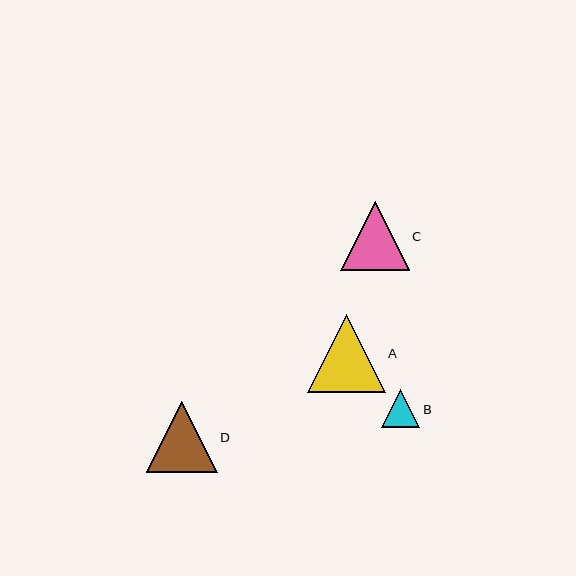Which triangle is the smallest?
Triangle B is the smallest with a size of approximately 38 pixels.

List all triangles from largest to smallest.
From largest to smallest: A, D, C, B.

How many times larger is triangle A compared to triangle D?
Triangle A is approximately 1.1 times the size of triangle D.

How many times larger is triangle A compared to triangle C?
Triangle A is approximately 1.1 times the size of triangle C.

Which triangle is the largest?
Triangle A is the largest with a size of approximately 78 pixels.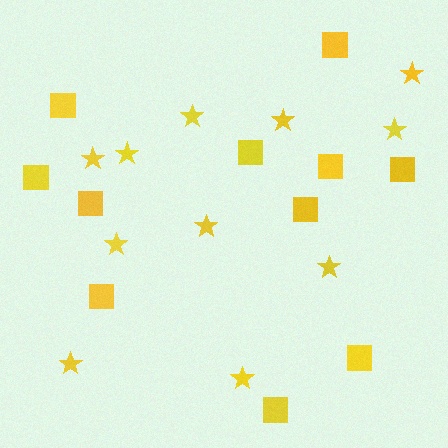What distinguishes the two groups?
There are 2 groups: one group of stars (11) and one group of squares (11).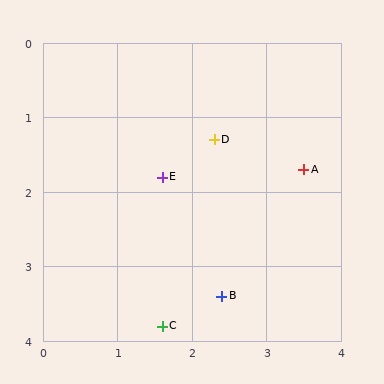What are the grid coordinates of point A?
Point A is at approximately (3.5, 1.7).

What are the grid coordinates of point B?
Point B is at approximately (2.4, 3.4).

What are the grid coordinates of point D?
Point D is at approximately (2.3, 1.3).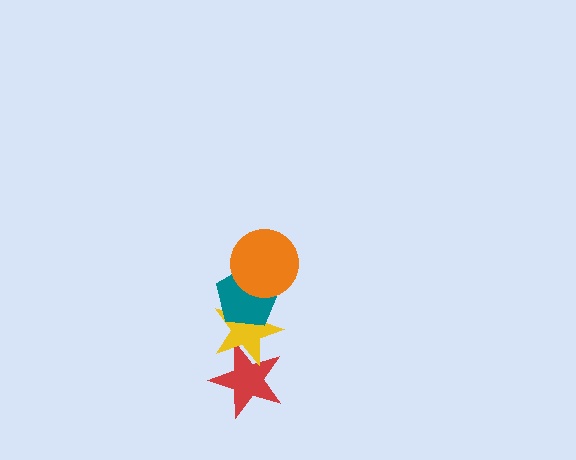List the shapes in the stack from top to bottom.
From top to bottom: the orange circle, the teal pentagon, the yellow star, the red star.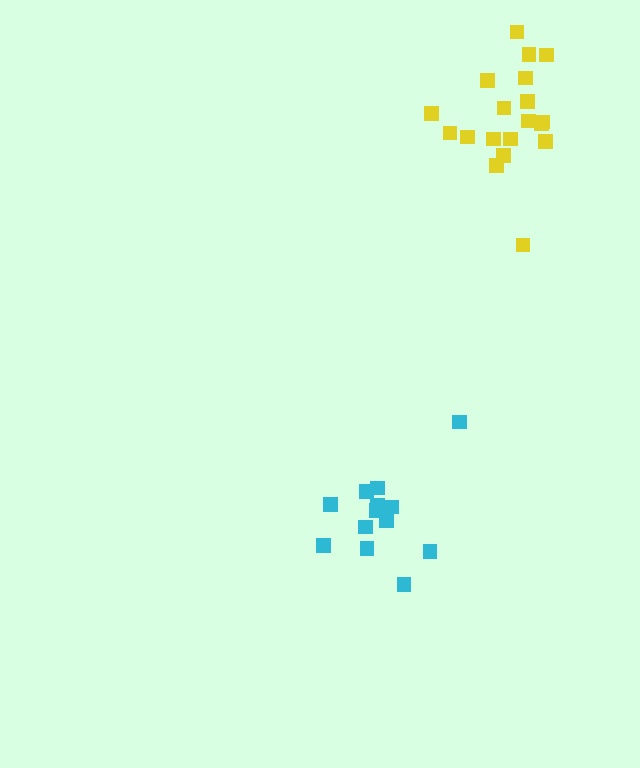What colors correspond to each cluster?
The clusters are colored: cyan, yellow.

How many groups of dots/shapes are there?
There are 2 groups.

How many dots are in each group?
Group 1: 14 dots, Group 2: 19 dots (33 total).